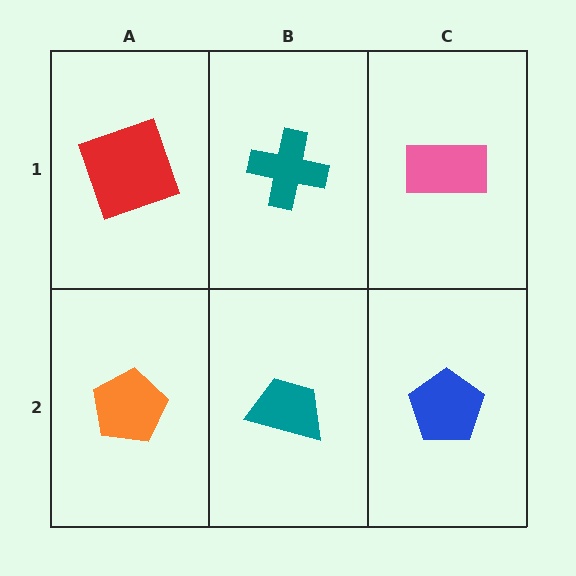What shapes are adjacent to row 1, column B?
A teal trapezoid (row 2, column B), a red square (row 1, column A), a pink rectangle (row 1, column C).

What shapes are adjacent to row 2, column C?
A pink rectangle (row 1, column C), a teal trapezoid (row 2, column B).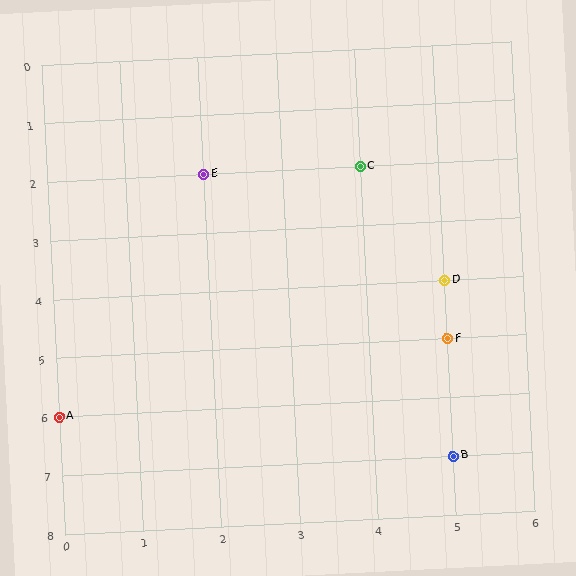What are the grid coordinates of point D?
Point D is at grid coordinates (5, 4).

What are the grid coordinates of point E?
Point E is at grid coordinates (2, 2).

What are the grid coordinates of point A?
Point A is at grid coordinates (0, 6).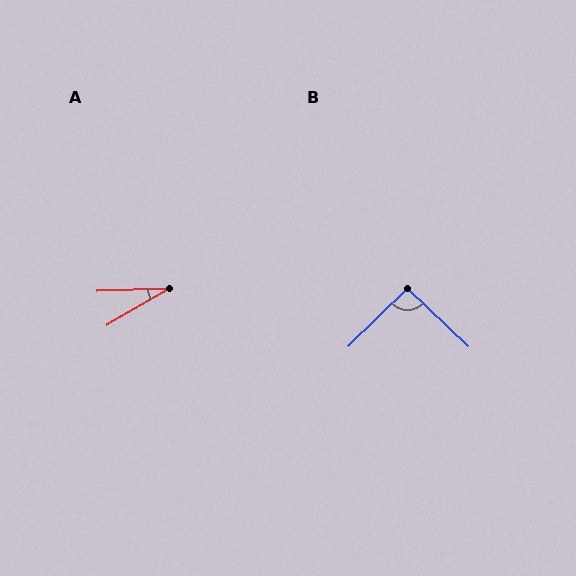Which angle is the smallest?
A, at approximately 28 degrees.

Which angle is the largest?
B, at approximately 92 degrees.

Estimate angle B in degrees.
Approximately 92 degrees.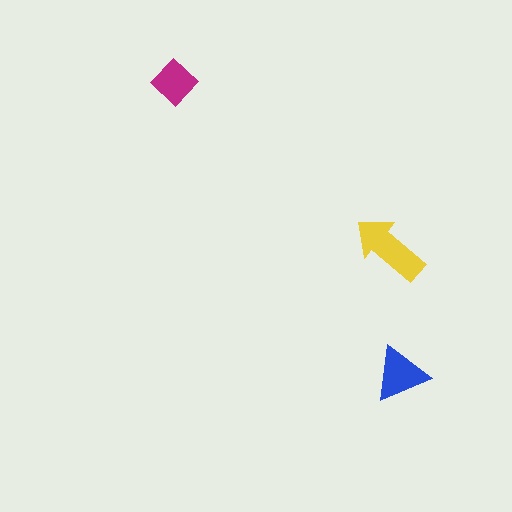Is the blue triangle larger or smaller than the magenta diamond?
Larger.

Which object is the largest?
The yellow arrow.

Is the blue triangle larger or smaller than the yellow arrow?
Smaller.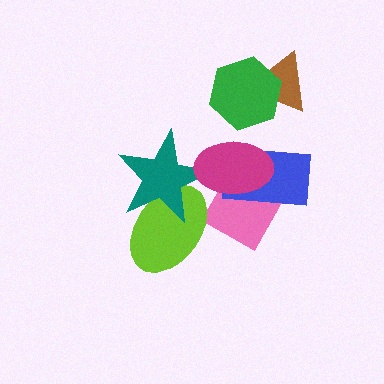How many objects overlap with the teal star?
2 objects overlap with the teal star.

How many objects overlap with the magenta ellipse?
3 objects overlap with the magenta ellipse.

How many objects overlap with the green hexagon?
1 object overlaps with the green hexagon.